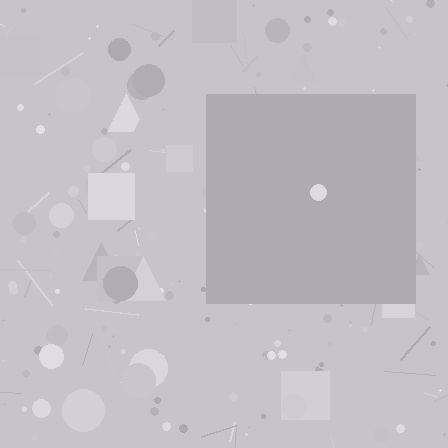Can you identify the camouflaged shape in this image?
The camouflaged shape is a square.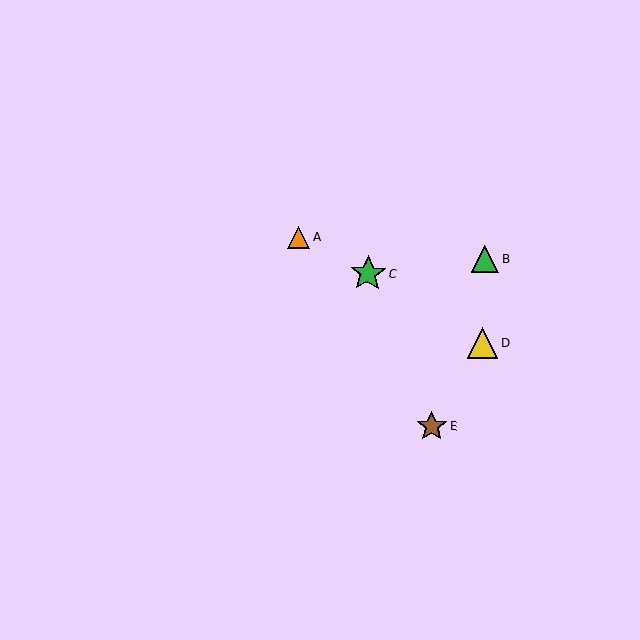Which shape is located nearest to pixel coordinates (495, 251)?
The green triangle (labeled B) at (485, 259) is nearest to that location.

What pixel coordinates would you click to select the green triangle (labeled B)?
Click at (485, 259) to select the green triangle B.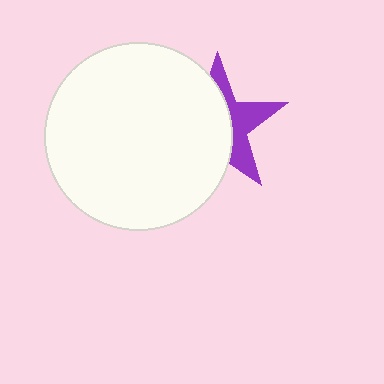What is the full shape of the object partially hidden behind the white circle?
The partially hidden object is a purple star.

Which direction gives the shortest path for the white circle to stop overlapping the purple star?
Moving left gives the shortest separation.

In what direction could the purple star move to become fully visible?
The purple star could move right. That would shift it out from behind the white circle entirely.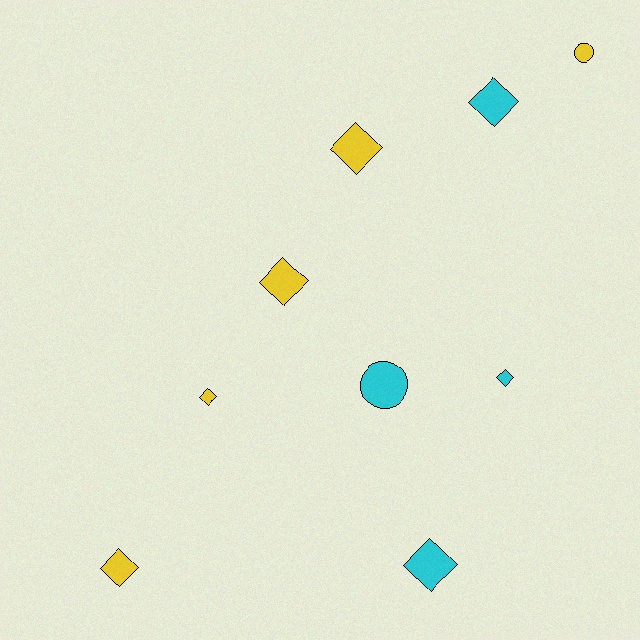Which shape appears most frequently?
Diamond, with 7 objects.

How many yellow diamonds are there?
There are 4 yellow diamonds.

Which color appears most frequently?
Yellow, with 5 objects.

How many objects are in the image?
There are 9 objects.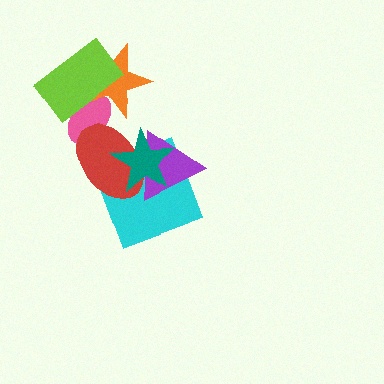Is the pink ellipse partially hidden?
Yes, it is partially covered by another shape.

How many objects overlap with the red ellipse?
4 objects overlap with the red ellipse.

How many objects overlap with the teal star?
3 objects overlap with the teal star.